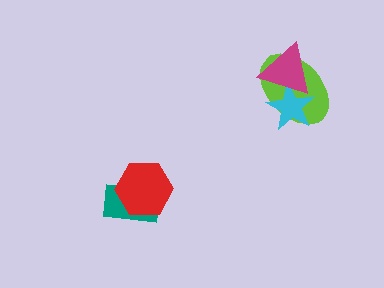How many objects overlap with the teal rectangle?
1 object overlaps with the teal rectangle.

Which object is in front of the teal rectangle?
The red hexagon is in front of the teal rectangle.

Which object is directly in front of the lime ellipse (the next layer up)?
The cyan star is directly in front of the lime ellipse.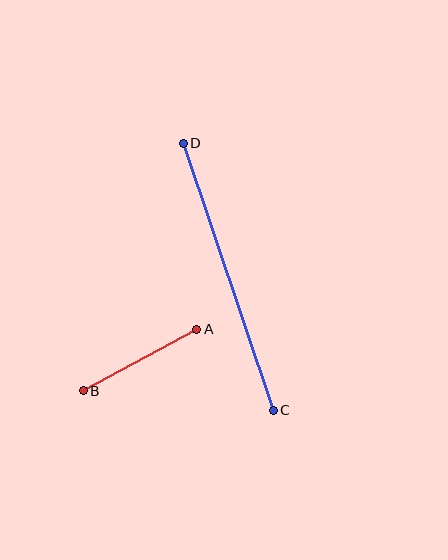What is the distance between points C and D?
The distance is approximately 282 pixels.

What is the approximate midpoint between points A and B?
The midpoint is at approximately (140, 360) pixels.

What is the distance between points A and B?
The distance is approximately 129 pixels.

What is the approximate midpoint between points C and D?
The midpoint is at approximately (228, 277) pixels.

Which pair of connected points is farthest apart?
Points C and D are farthest apart.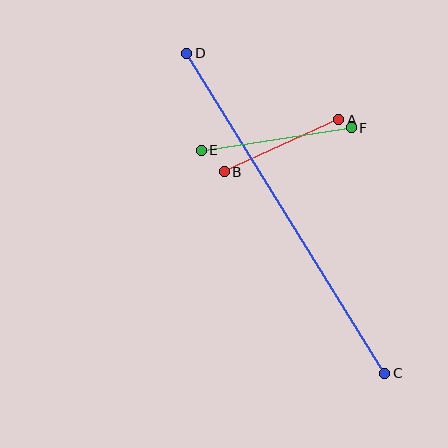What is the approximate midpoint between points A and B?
The midpoint is at approximately (281, 146) pixels.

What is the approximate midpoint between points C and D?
The midpoint is at approximately (286, 213) pixels.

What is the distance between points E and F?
The distance is approximately 151 pixels.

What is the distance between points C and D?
The distance is approximately 376 pixels.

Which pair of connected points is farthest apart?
Points C and D are farthest apart.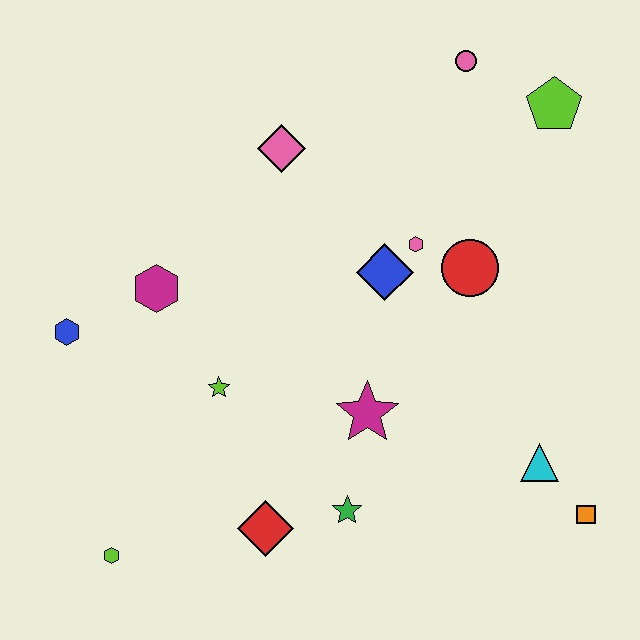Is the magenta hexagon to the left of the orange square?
Yes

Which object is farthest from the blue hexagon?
The orange square is farthest from the blue hexagon.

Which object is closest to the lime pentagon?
The pink circle is closest to the lime pentagon.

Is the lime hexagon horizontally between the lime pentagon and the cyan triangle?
No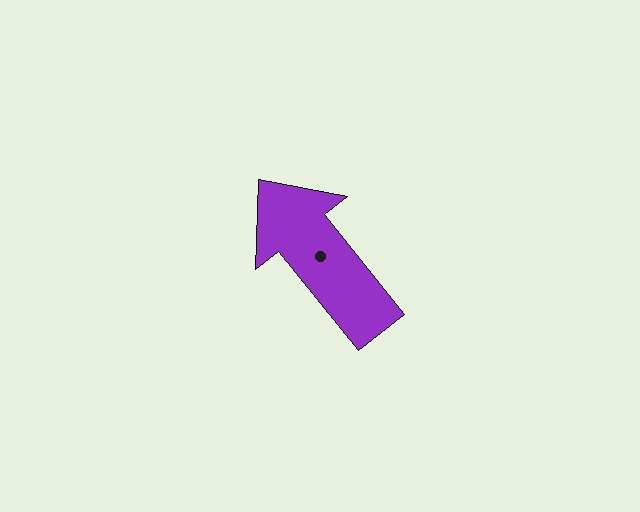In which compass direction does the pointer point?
Northwest.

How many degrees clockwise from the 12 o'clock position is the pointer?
Approximately 321 degrees.